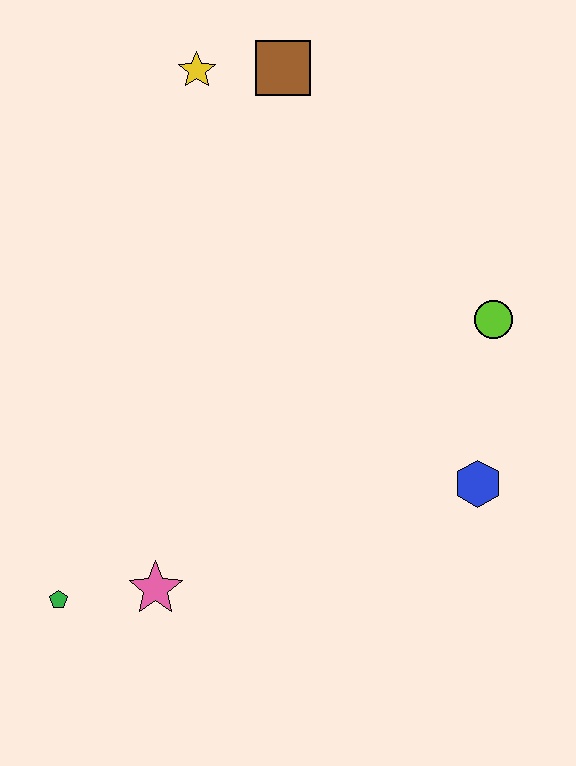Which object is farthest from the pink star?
The brown square is farthest from the pink star.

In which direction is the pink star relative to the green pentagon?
The pink star is to the right of the green pentagon.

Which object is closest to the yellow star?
The brown square is closest to the yellow star.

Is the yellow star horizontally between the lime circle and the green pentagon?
Yes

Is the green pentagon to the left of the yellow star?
Yes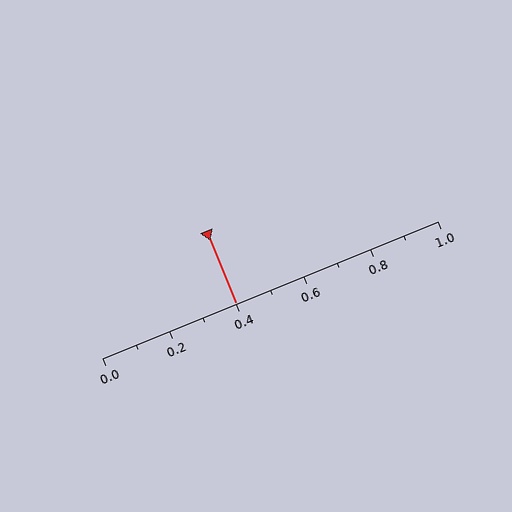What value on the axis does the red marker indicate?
The marker indicates approximately 0.4.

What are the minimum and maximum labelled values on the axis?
The axis runs from 0.0 to 1.0.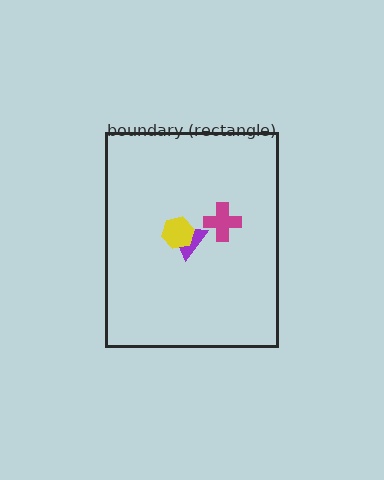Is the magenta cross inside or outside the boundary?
Inside.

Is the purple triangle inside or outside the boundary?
Inside.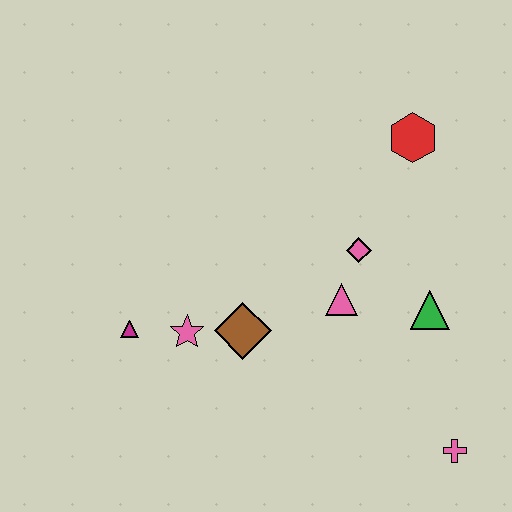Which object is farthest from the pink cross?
The magenta triangle is farthest from the pink cross.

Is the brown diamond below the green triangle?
Yes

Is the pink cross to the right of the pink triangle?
Yes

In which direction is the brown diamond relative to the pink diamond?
The brown diamond is to the left of the pink diamond.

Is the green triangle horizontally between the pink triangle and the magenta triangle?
No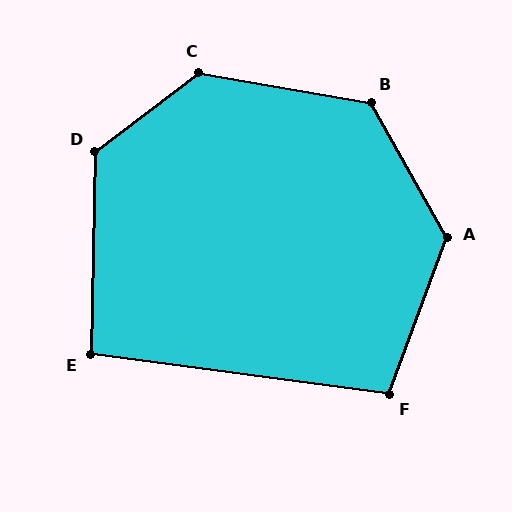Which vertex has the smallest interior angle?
E, at approximately 97 degrees.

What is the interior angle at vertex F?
Approximately 103 degrees (obtuse).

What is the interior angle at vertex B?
Approximately 129 degrees (obtuse).